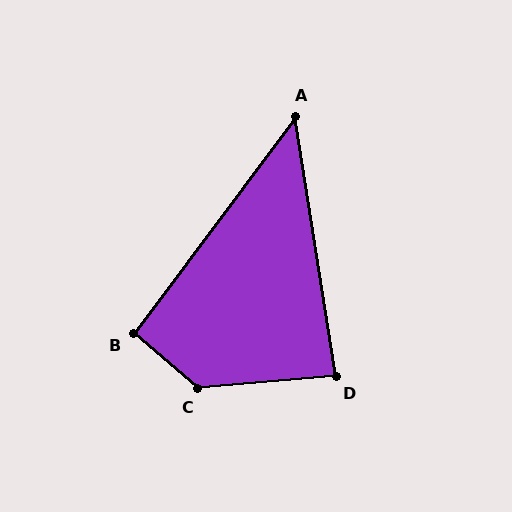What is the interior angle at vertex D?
Approximately 86 degrees (approximately right).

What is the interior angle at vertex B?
Approximately 94 degrees (approximately right).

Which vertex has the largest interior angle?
C, at approximately 134 degrees.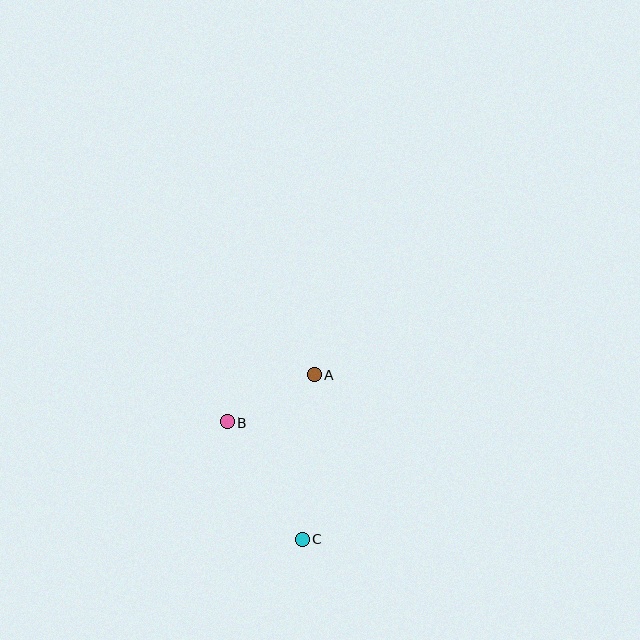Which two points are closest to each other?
Points A and B are closest to each other.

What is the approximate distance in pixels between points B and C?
The distance between B and C is approximately 139 pixels.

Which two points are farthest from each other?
Points A and C are farthest from each other.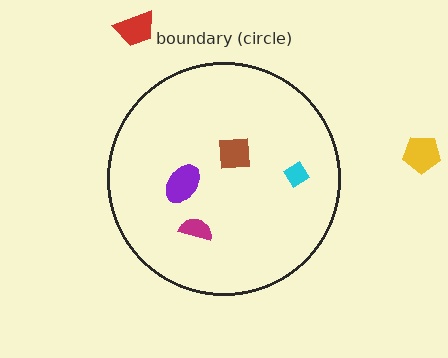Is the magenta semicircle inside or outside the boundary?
Inside.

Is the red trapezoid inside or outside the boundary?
Outside.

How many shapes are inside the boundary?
4 inside, 2 outside.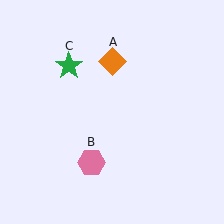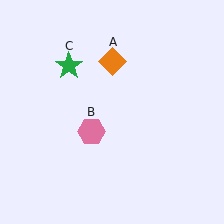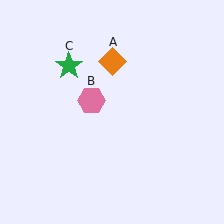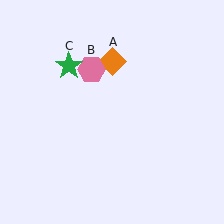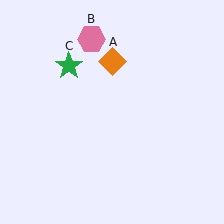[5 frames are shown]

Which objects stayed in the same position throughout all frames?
Orange diamond (object A) and green star (object C) remained stationary.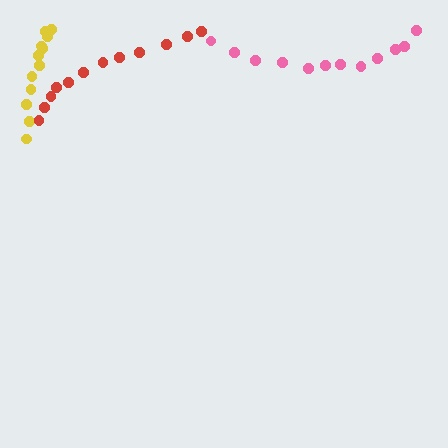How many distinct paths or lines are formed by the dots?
There are 3 distinct paths.